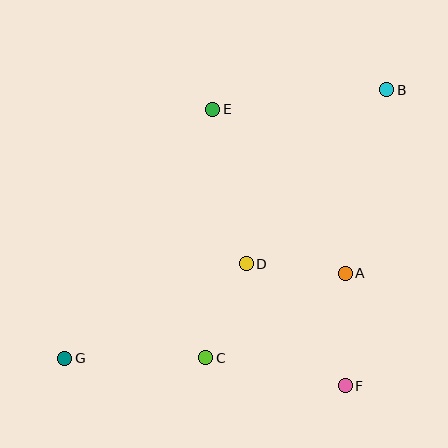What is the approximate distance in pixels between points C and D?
The distance between C and D is approximately 102 pixels.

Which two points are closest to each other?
Points A and D are closest to each other.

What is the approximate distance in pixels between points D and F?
The distance between D and F is approximately 158 pixels.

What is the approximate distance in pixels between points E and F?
The distance between E and F is approximately 307 pixels.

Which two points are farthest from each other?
Points B and G are farthest from each other.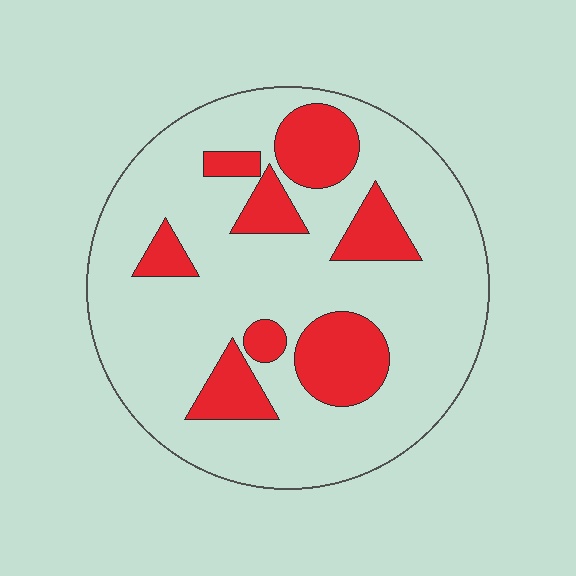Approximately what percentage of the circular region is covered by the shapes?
Approximately 25%.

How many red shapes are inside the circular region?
8.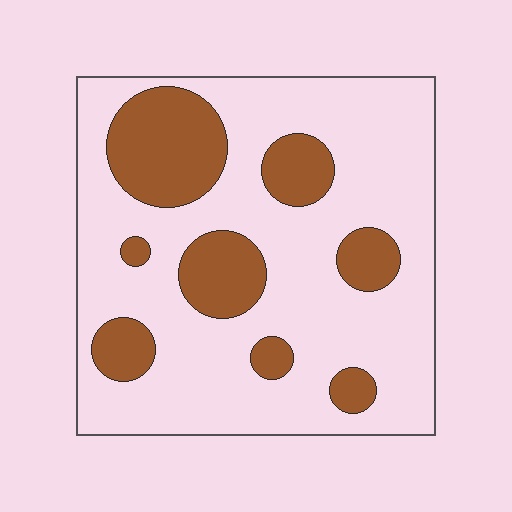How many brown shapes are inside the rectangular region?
8.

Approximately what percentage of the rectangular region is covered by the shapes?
Approximately 25%.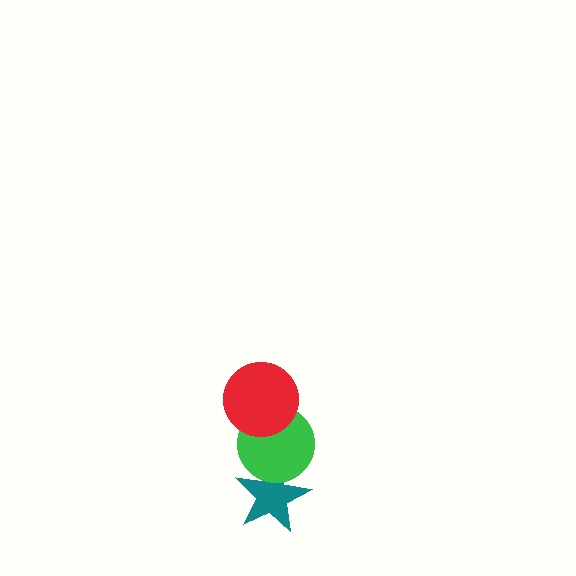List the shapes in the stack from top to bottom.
From top to bottom: the red circle, the green circle, the teal star.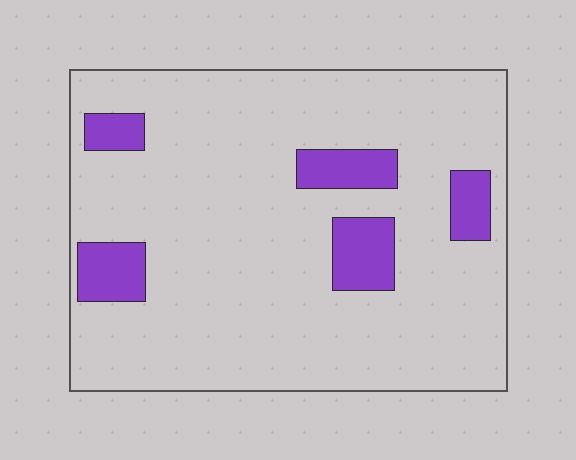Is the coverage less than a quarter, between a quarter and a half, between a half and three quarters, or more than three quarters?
Less than a quarter.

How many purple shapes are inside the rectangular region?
5.